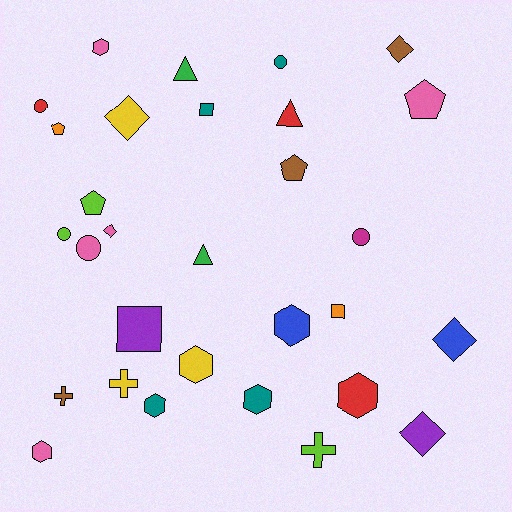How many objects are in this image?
There are 30 objects.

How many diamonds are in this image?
There are 5 diamonds.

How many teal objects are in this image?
There are 4 teal objects.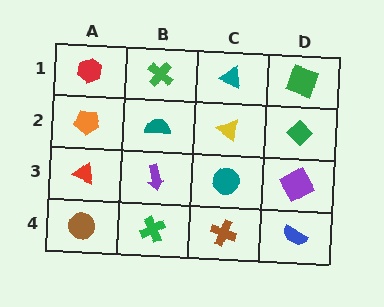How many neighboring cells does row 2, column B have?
4.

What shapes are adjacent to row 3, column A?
An orange pentagon (row 2, column A), a brown circle (row 4, column A), a purple arrow (row 3, column B).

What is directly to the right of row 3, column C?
A purple square.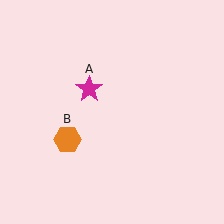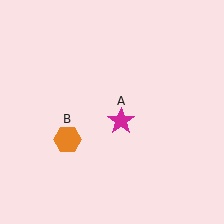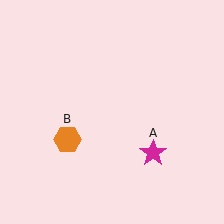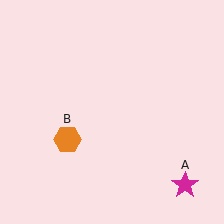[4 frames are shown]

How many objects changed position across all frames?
1 object changed position: magenta star (object A).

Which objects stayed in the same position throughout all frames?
Orange hexagon (object B) remained stationary.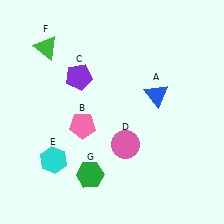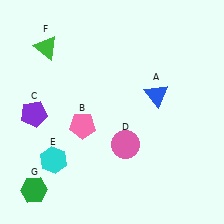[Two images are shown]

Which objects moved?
The objects that moved are: the purple pentagon (C), the green hexagon (G).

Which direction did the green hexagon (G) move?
The green hexagon (G) moved left.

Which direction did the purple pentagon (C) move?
The purple pentagon (C) moved left.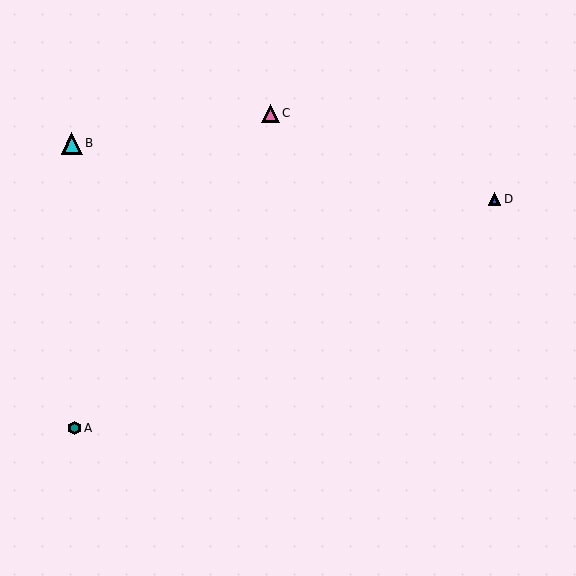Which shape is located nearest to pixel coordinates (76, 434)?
The teal hexagon (labeled A) at (74, 428) is nearest to that location.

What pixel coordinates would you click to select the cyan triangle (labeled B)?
Click at (72, 143) to select the cyan triangle B.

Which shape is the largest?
The cyan triangle (labeled B) is the largest.